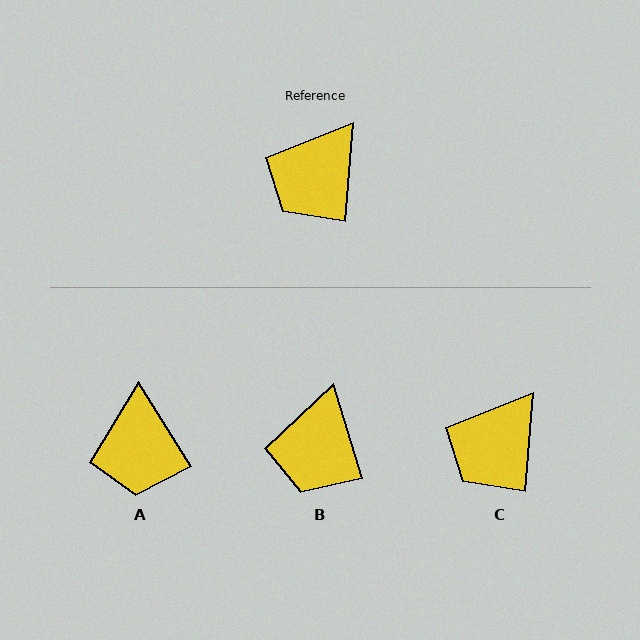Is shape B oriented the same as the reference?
No, it is off by about 21 degrees.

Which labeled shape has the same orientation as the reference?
C.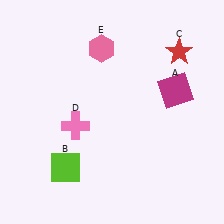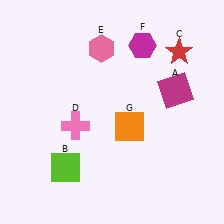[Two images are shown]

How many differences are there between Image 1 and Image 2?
There are 2 differences between the two images.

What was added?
A magenta hexagon (F), an orange square (G) were added in Image 2.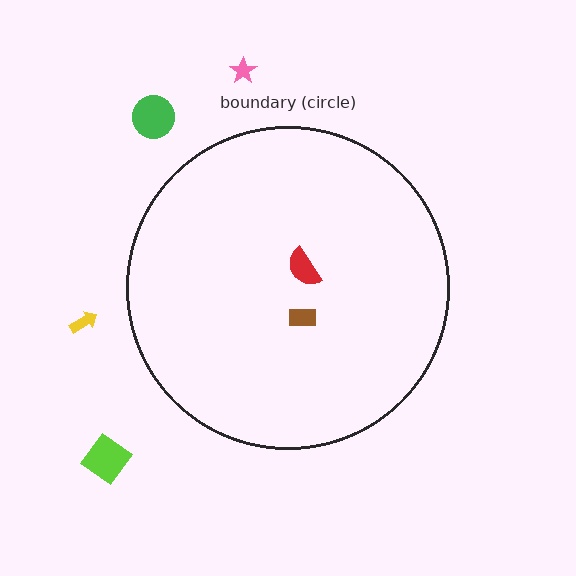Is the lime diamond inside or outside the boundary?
Outside.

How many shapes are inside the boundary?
2 inside, 4 outside.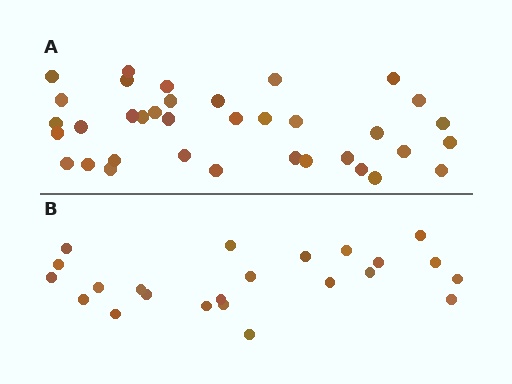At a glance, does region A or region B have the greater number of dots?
Region A (the top region) has more dots.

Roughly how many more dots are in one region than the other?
Region A has approximately 15 more dots than region B.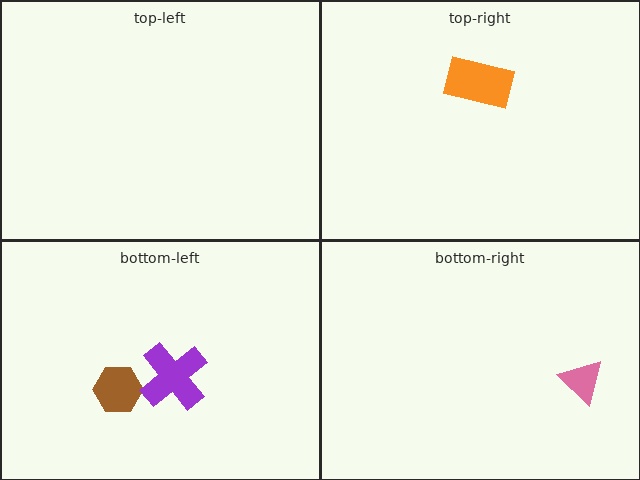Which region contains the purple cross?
The bottom-left region.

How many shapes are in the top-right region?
1.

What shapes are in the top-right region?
The orange rectangle.